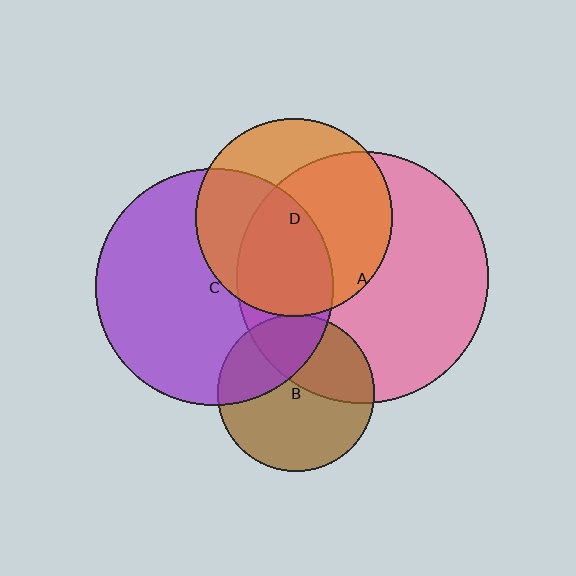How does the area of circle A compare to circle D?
Approximately 1.6 times.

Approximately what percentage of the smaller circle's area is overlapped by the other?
Approximately 65%.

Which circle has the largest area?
Circle A (pink).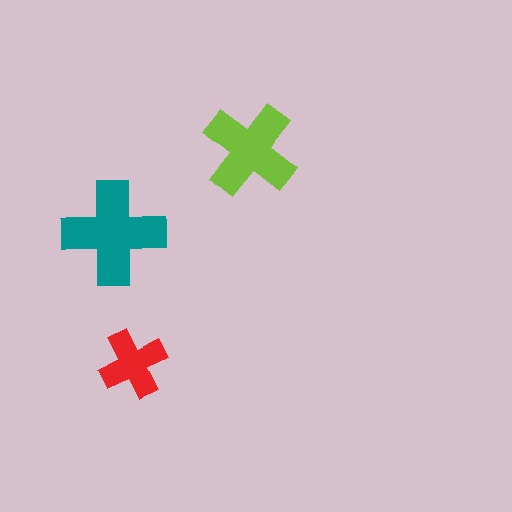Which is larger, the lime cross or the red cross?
The lime one.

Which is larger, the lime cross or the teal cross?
The teal one.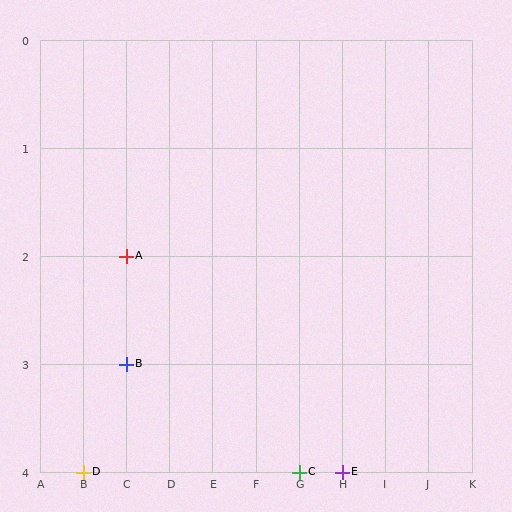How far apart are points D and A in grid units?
Points D and A are 1 column and 2 rows apart (about 2.2 grid units diagonally).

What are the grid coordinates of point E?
Point E is at grid coordinates (H, 4).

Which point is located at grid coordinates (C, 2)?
Point A is at (C, 2).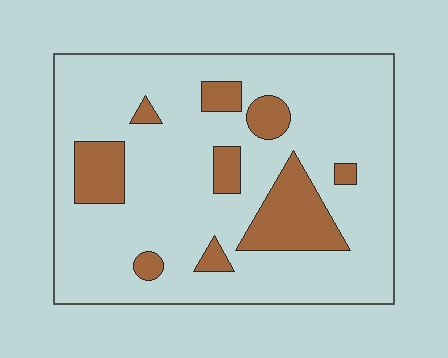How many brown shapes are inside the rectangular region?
9.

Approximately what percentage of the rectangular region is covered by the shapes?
Approximately 20%.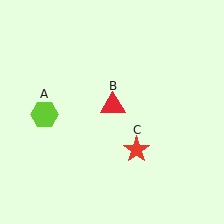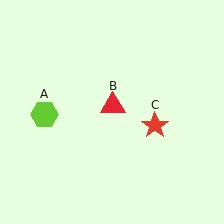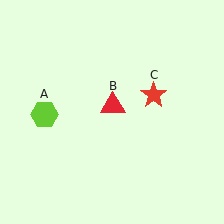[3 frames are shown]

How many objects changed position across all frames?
1 object changed position: red star (object C).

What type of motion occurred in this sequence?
The red star (object C) rotated counterclockwise around the center of the scene.